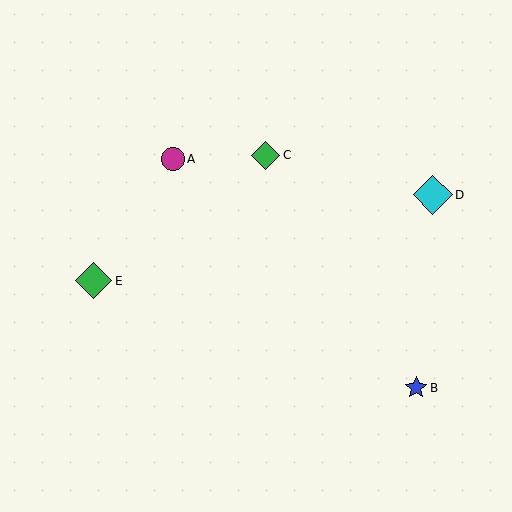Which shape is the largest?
The cyan diamond (labeled D) is the largest.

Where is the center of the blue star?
The center of the blue star is at (416, 388).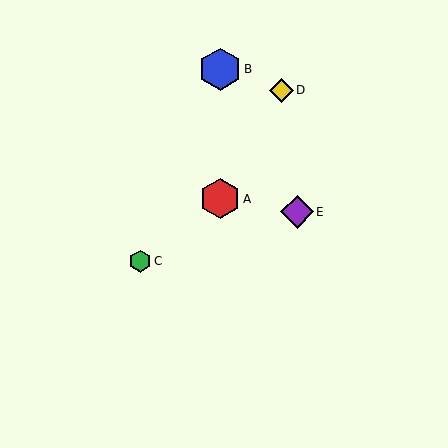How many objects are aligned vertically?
2 objects (A, B) are aligned vertically.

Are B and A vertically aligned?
Yes, both are at x≈220.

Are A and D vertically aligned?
No, A is at x≈220 and D is at x≈281.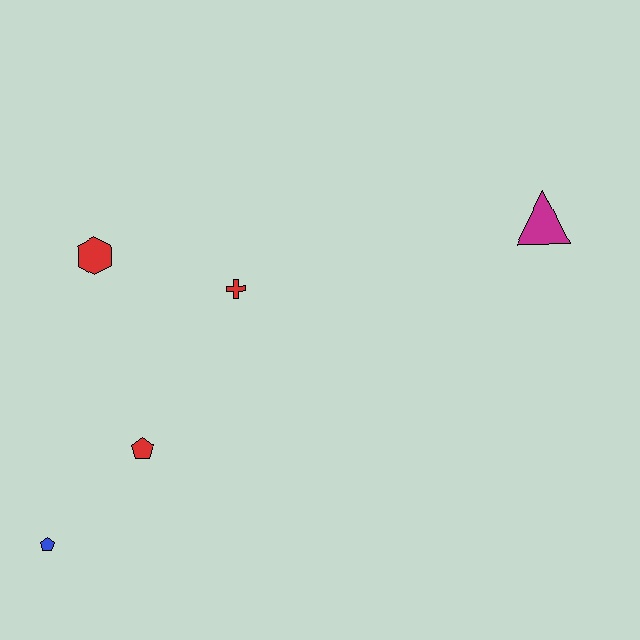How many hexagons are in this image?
There is 1 hexagon.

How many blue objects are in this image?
There is 1 blue object.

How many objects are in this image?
There are 5 objects.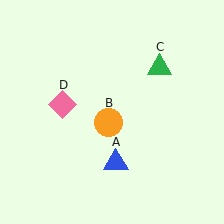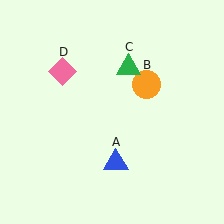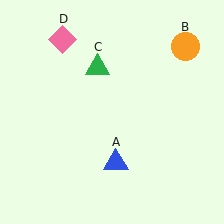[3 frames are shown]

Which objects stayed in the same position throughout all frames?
Blue triangle (object A) remained stationary.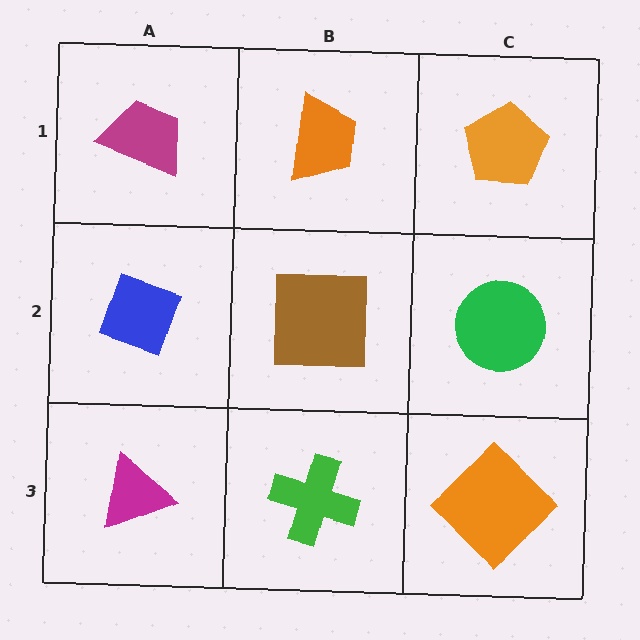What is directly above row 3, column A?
A blue diamond.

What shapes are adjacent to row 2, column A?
A magenta trapezoid (row 1, column A), a magenta triangle (row 3, column A), a brown square (row 2, column B).